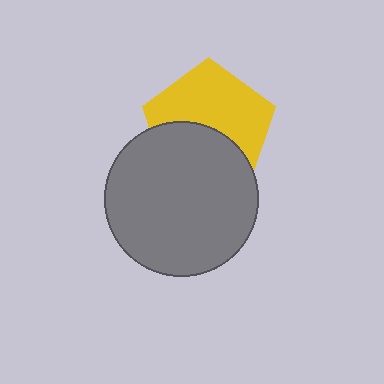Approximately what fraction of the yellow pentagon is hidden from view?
Roughly 42% of the yellow pentagon is hidden behind the gray circle.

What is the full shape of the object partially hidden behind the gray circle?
The partially hidden object is a yellow pentagon.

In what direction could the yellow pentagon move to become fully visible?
The yellow pentagon could move up. That would shift it out from behind the gray circle entirely.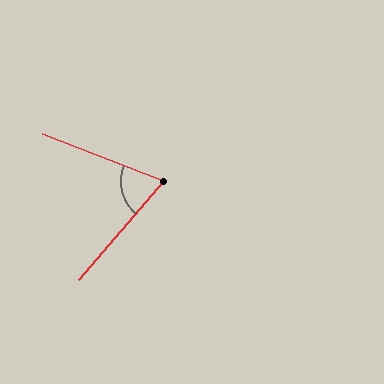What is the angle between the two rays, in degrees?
Approximately 71 degrees.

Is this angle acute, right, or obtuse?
It is acute.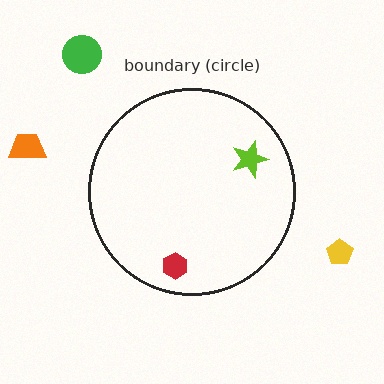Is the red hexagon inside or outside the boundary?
Inside.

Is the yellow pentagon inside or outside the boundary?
Outside.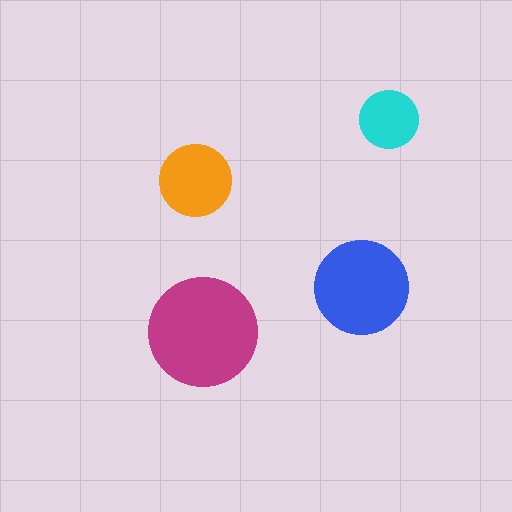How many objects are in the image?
There are 4 objects in the image.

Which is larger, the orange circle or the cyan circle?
The orange one.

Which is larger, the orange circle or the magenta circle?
The magenta one.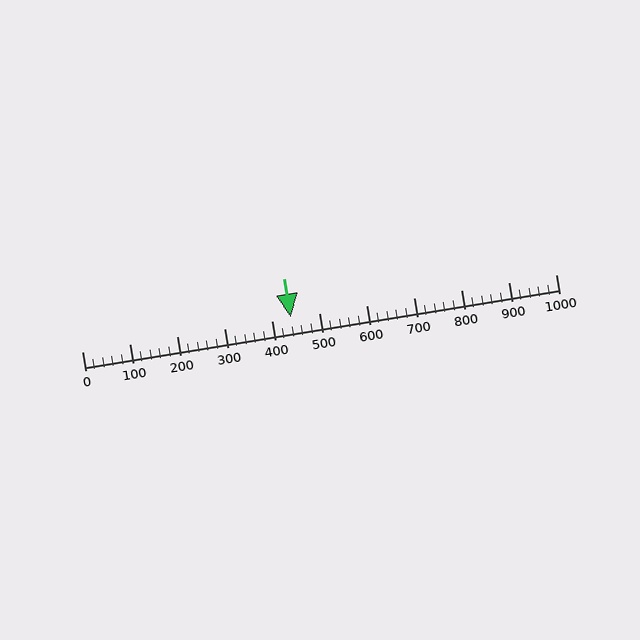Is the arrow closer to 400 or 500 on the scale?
The arrow is closer to 400.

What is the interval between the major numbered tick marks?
The major tick marks are spaced 100 units apart.